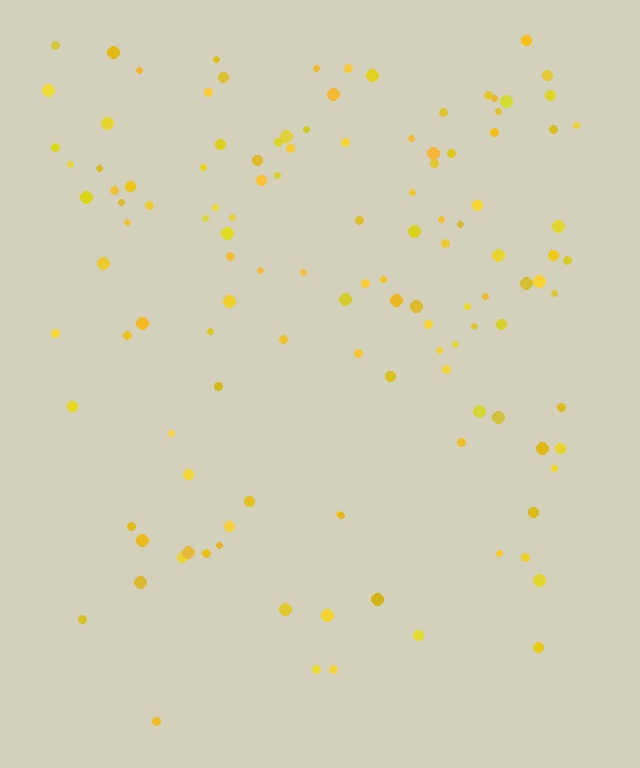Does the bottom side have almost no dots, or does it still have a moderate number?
Still a moderate number, just noticeably fewer than the top.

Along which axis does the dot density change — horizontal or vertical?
Vertical.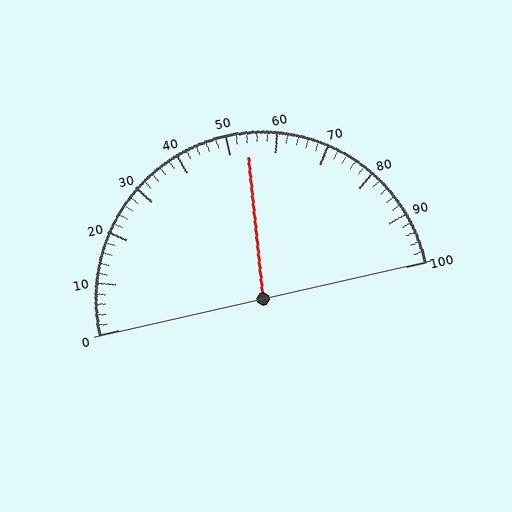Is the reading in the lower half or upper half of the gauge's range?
The reading is in the upper half of the range (0 to 100).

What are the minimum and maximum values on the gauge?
The gauge ranges from 0 to 100.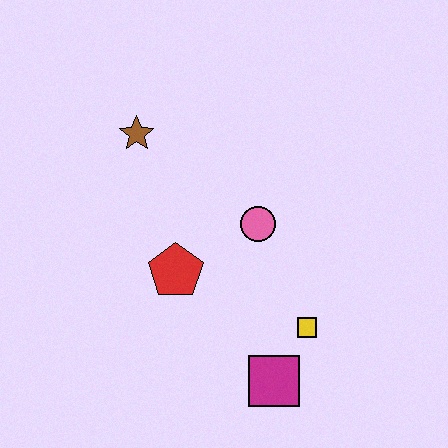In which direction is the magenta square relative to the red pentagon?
The magenta square is below the red pentagon.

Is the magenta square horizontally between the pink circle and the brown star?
No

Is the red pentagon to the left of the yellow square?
Yes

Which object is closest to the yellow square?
The magenta square is closest to the yellow square.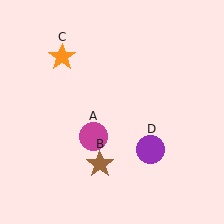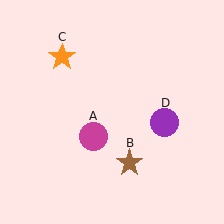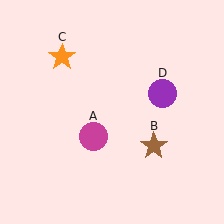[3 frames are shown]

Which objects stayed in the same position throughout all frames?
Magenta circle (object A) and orange star (object C) remained stationary.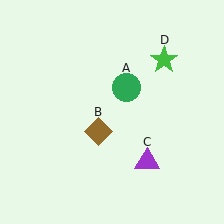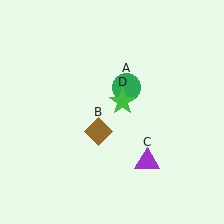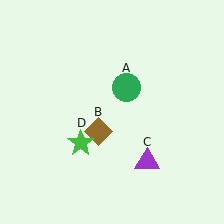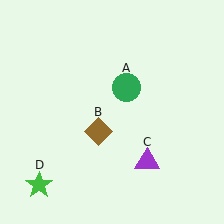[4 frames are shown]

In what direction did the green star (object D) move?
The green star (object D) moved down and to the left.